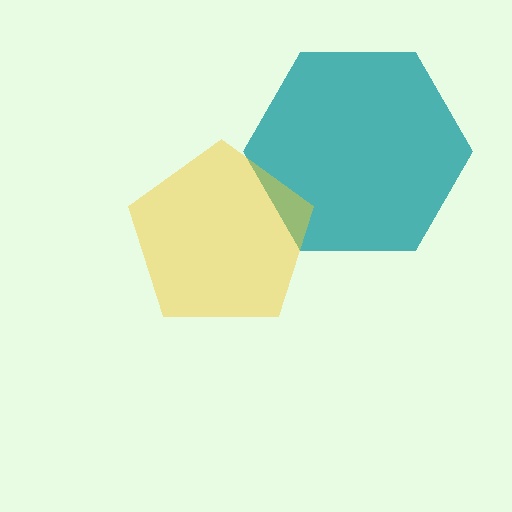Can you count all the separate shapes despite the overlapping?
Yes, there are 2 separate shapes.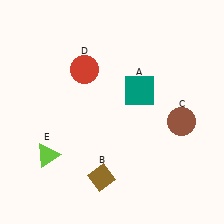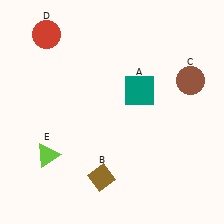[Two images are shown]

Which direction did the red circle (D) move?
The red circle (D) moved left.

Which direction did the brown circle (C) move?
The brown circle (C) moved up.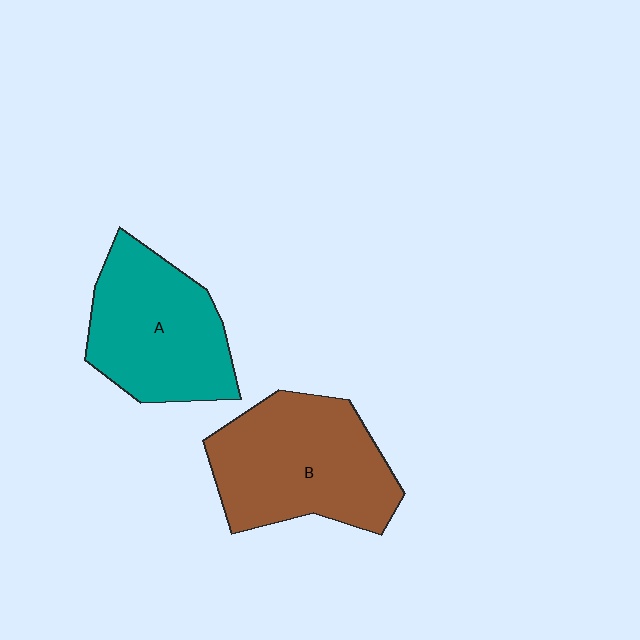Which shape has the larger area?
Shape B (brown).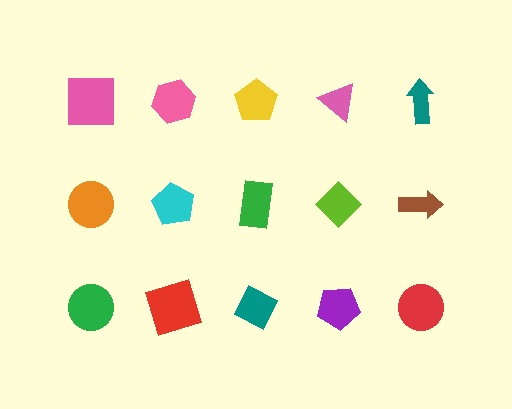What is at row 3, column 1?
A green circle.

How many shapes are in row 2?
5 shapes.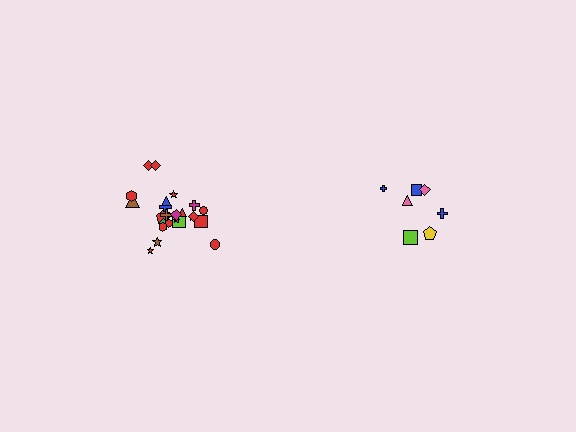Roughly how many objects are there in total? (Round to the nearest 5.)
Roughly 35 objects in total.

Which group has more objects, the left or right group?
The left group.